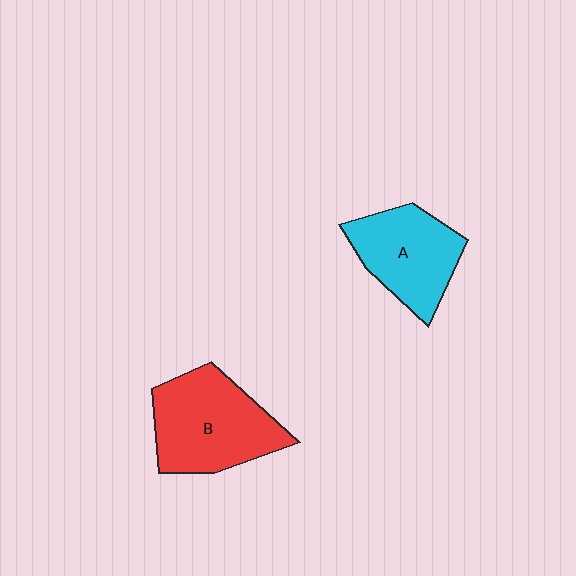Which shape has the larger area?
Shape B (red).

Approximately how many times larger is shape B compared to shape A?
Approximately 1.2 times.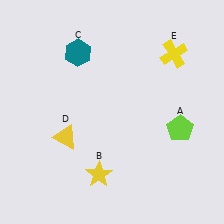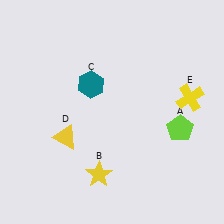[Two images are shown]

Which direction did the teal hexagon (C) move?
The teal hexagon (C) moved down.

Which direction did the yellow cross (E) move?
The yellow cross (E) moved down.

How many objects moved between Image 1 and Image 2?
2 objects moved between the two images.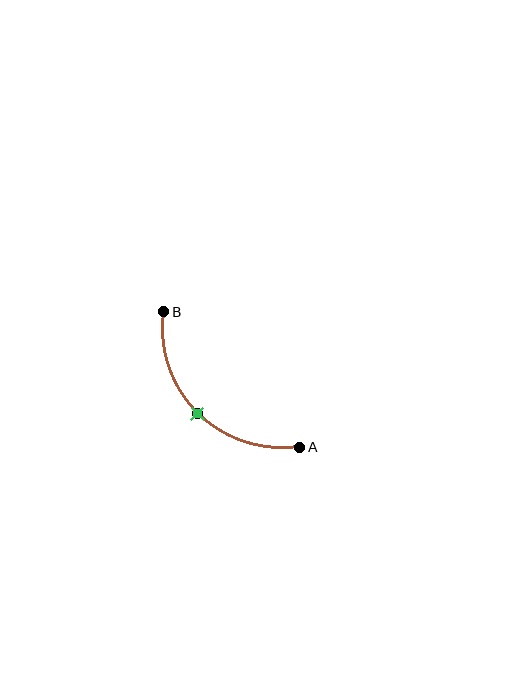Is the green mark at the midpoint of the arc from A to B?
Yes. The green mark lies on the arc at equal arc-length from both A and B — it is the arc midpoint.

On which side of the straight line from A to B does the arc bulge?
The arc bulges below and to the left of the straight line connecting A and B.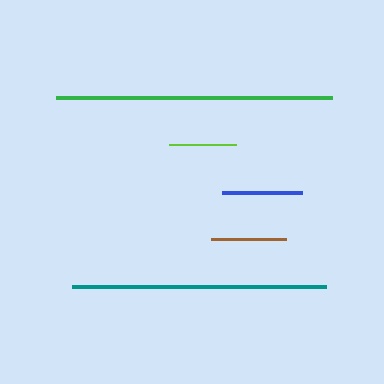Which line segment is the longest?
The green line is the longest at approximately 276 pixels.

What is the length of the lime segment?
The lime segment is approximately 67 pixels long.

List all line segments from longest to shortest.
From longest to shortest: green, teal, blue, brown, lime.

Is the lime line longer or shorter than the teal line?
The teal line is longer than the lime line.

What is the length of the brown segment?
The brown segment is approximately 76 pixels long.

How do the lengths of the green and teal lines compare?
The green and teal lines are approximately the same length.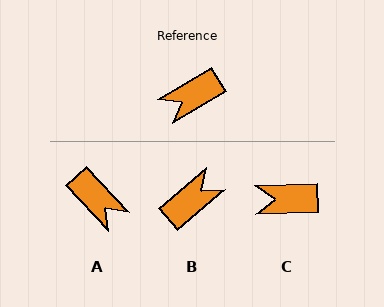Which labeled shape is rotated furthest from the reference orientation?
B, about 171 degrees away.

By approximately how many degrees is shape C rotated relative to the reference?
Approximately 30 degrees clockwise.